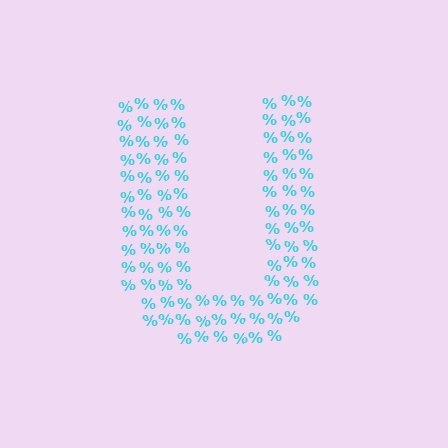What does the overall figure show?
The overall figure shows the letter U.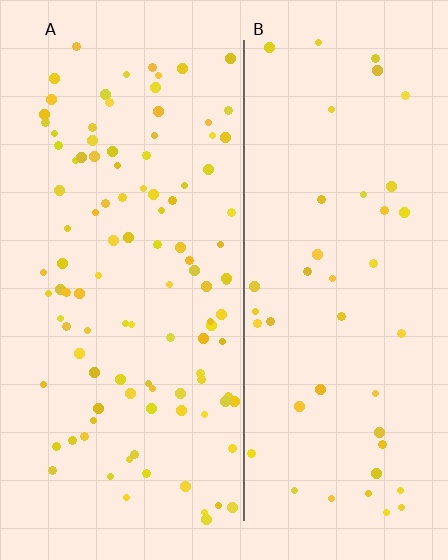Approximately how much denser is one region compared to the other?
Approximately 2.4× — region A over region B.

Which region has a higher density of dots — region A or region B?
A (the left).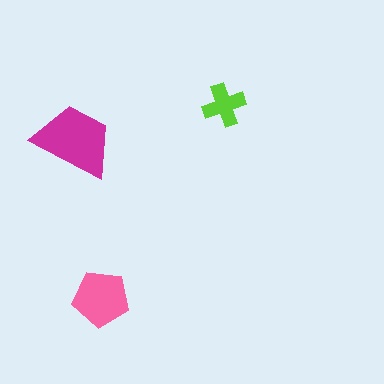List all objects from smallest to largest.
The lime cross, the pink pentagon, the magenta trapezoid.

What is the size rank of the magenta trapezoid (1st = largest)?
1st.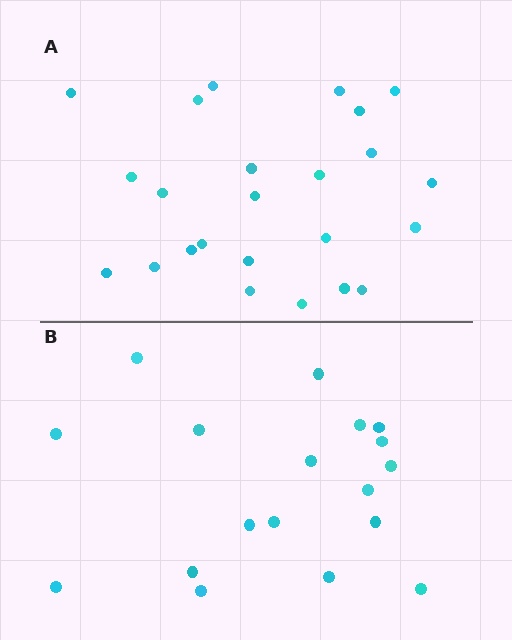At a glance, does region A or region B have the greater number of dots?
Region A (the top region) has more dots.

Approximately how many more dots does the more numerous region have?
Region A has about 6 more dots than region B.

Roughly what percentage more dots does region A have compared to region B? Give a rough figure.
About 35% more.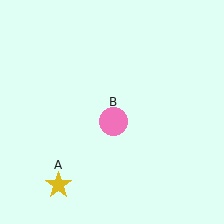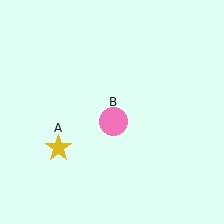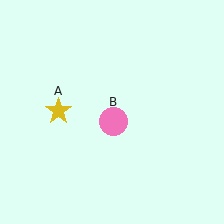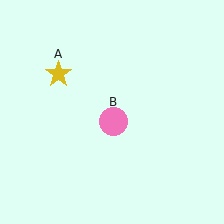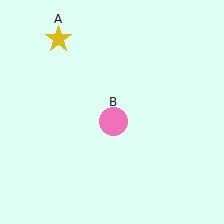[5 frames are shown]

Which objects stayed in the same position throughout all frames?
Pink circle (object B) remained stationary.